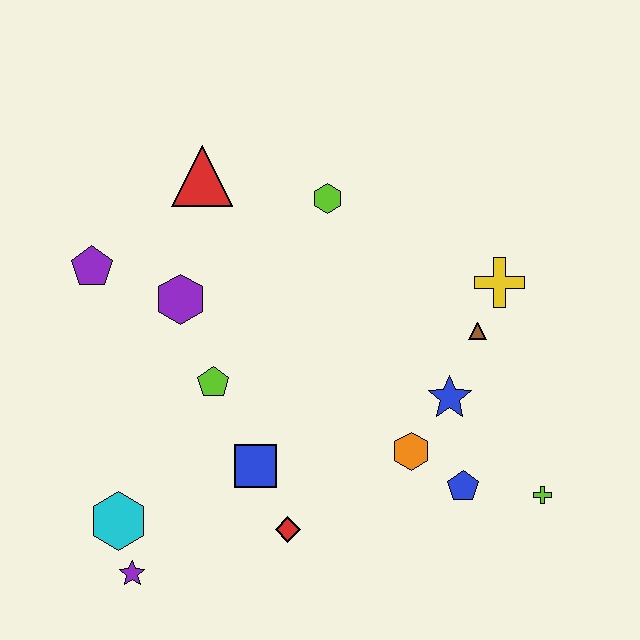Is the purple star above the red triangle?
No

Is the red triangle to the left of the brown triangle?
Yes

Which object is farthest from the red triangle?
The lime cross is farthest from the red triangle.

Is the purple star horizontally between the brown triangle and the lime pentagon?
No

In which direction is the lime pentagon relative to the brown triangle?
The lime pentagon is to the left of the brown triangle.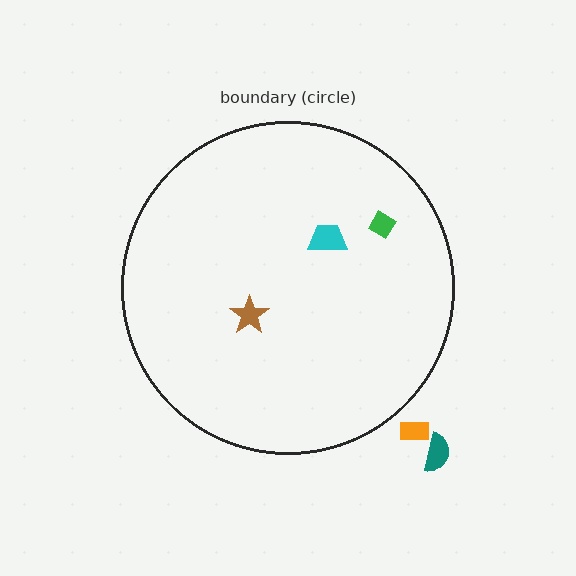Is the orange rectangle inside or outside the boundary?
Outside.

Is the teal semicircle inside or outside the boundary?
Outside.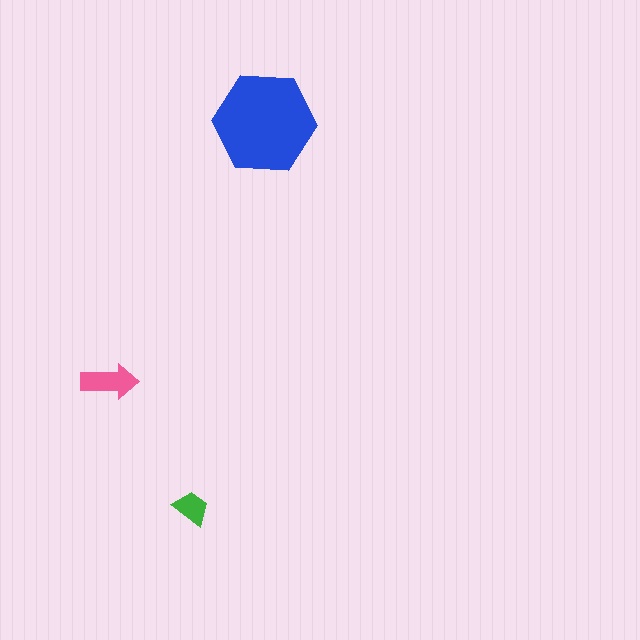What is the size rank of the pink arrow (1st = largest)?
2nd.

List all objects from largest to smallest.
The blue hexagon, the pink arrow, the green trapezoid.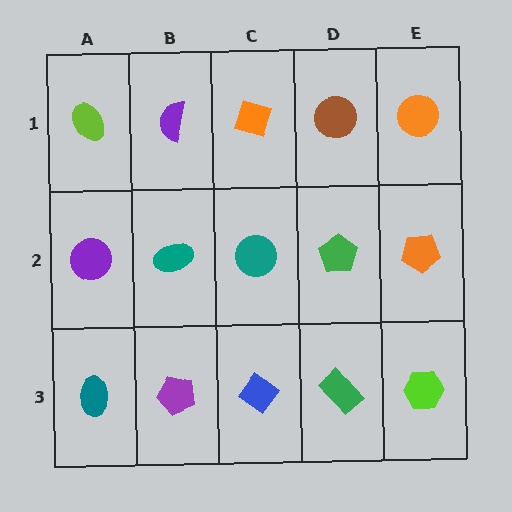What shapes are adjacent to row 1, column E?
An orange pentagon (row 2, column E), a brown circle (row 1, column D).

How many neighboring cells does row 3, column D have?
3.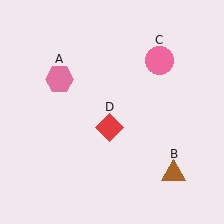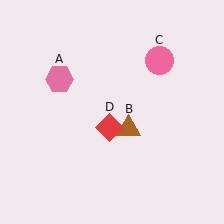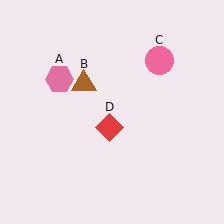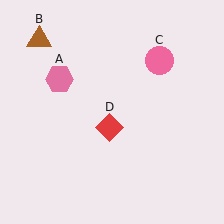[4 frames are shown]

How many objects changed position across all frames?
1 object changed position: brown triangle (object B).